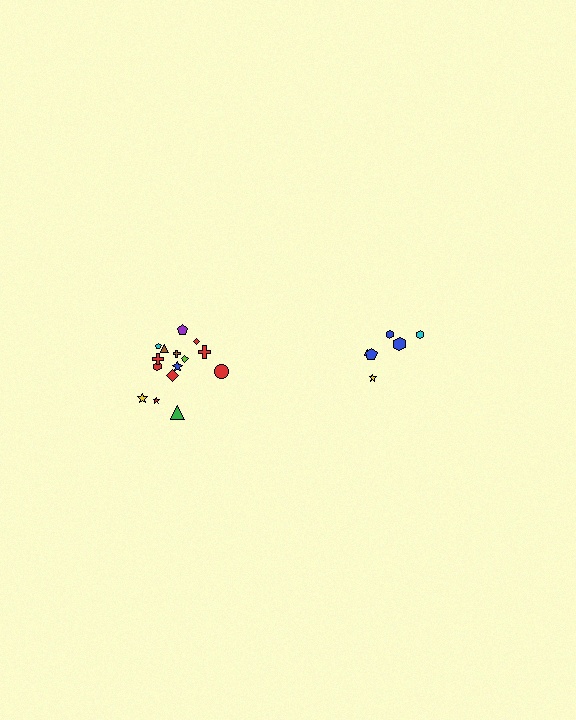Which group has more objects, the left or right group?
The left group.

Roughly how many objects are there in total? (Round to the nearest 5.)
Roughly 20 objects in total.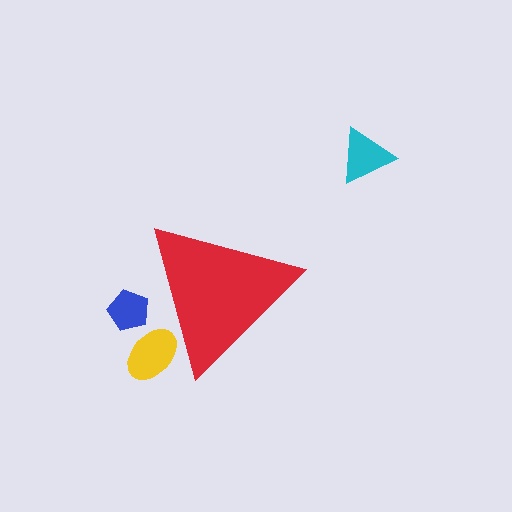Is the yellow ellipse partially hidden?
Yes, the yellow ellipse is partially hidden behind the red triangle.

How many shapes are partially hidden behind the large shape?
2 shapes are partially hidden.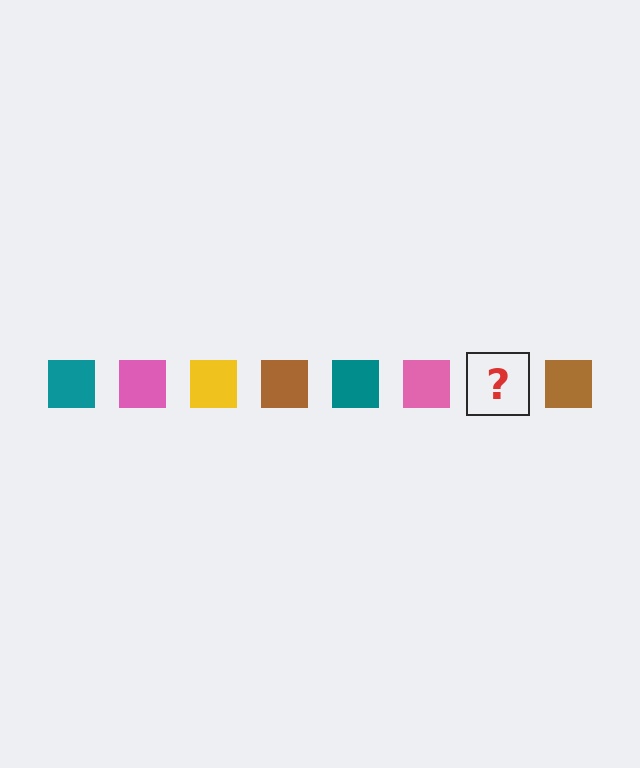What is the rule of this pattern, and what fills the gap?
The rule is that the pattern cycles through teal, pink, yellow, brown squares. The gap should be filled with a yellow square.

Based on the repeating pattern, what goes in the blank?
The blank should be a yellow square.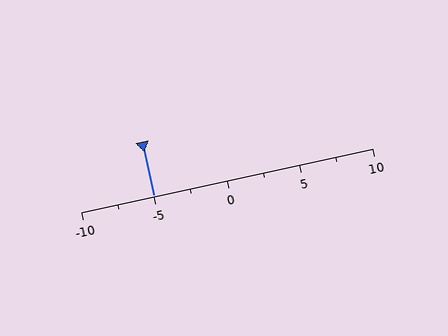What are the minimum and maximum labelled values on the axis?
The axis runs from -10 to 10.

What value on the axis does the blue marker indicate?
The marker indicates approximately -5.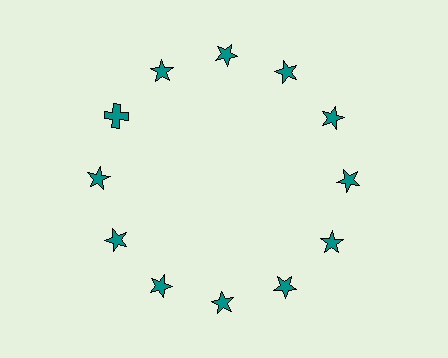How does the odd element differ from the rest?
It has a different shape: cross instead of star.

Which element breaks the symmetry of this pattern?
The teal cross at roughly the 10 o'clock position breaks the symmetry. All other shapes are teal stars.